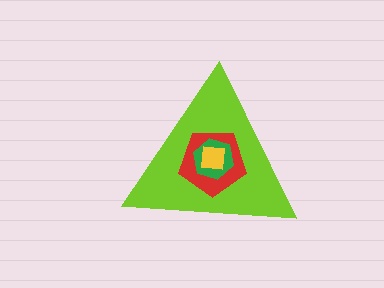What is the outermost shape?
The lime triangle.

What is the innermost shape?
The yellow square.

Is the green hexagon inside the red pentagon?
Yes.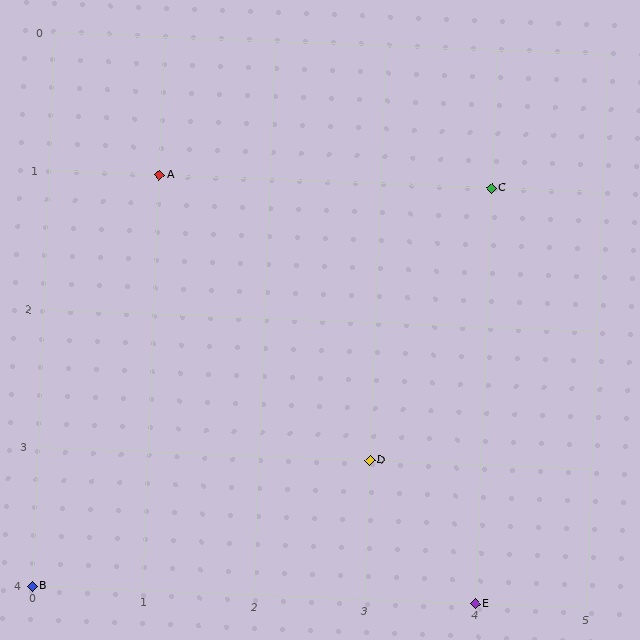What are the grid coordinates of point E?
Point E is at grid coordinates (4, 4).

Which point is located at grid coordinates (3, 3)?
Point D is at (3, 3).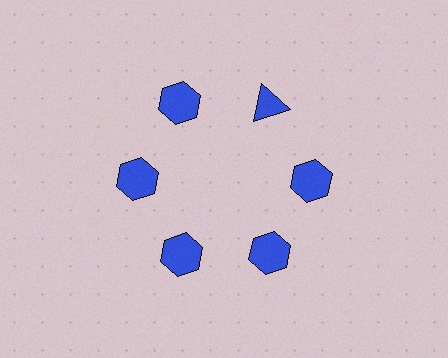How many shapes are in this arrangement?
There are 6 shapes arranged in a ring pattern.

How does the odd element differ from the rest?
It has a different shape: triangle instead of hexagon.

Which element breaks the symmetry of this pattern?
The blue triangle at roughly the 1 o'clock position breaks the symmetry. All other shapes are blue hexagons.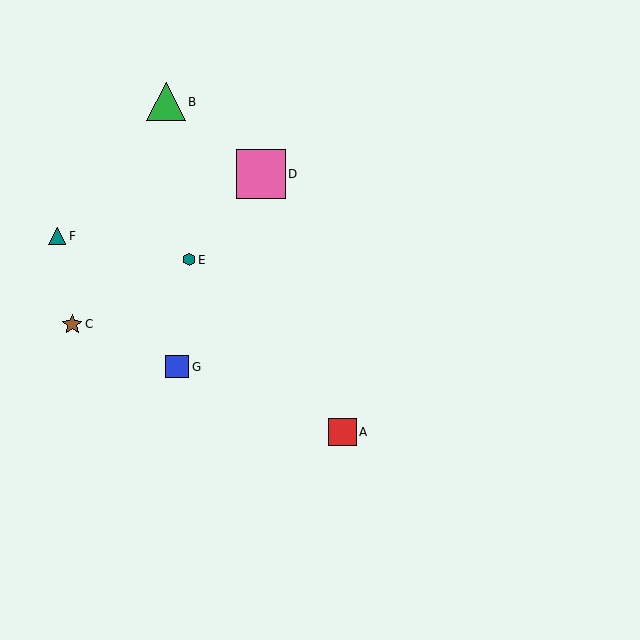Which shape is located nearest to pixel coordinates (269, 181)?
The pink square (labeled D) at (261, 174) is nearest to that location.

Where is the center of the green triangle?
The center of the green triangle is at (166, 102).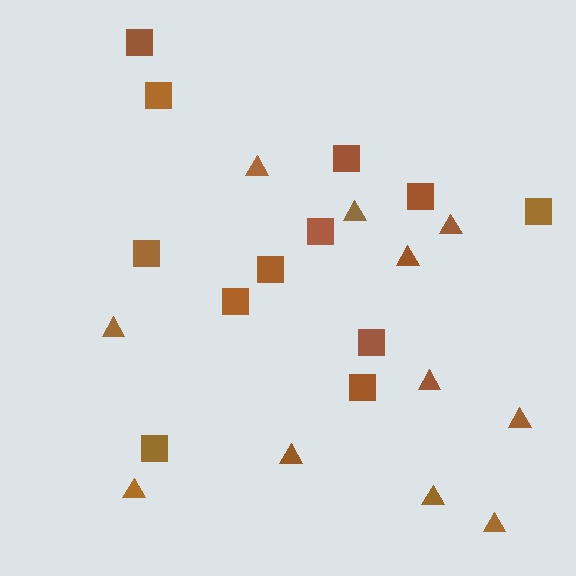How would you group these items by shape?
There are 2 groups: one group of triangles (11) and one group of squares (12).